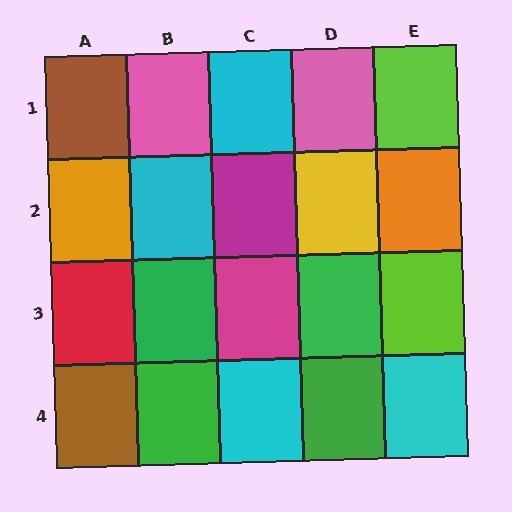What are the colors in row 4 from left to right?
Brown, green, cyan, green, cyan.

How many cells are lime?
2 cells are lime.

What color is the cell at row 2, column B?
Cyan.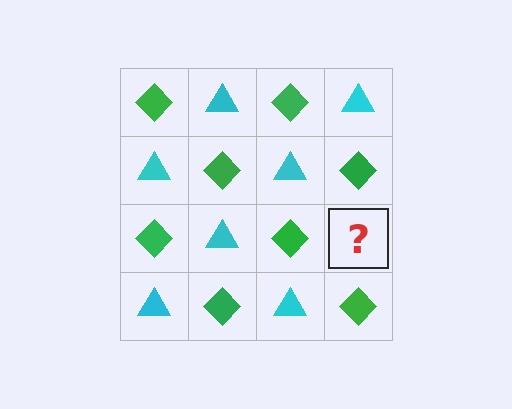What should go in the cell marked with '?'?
The missing cell should contain a cyan triangle.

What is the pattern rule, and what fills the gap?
The rule is that it alternates green diamond and cyan triangle in a checkerboard pattern. The gap should be filled with a cyan triangle.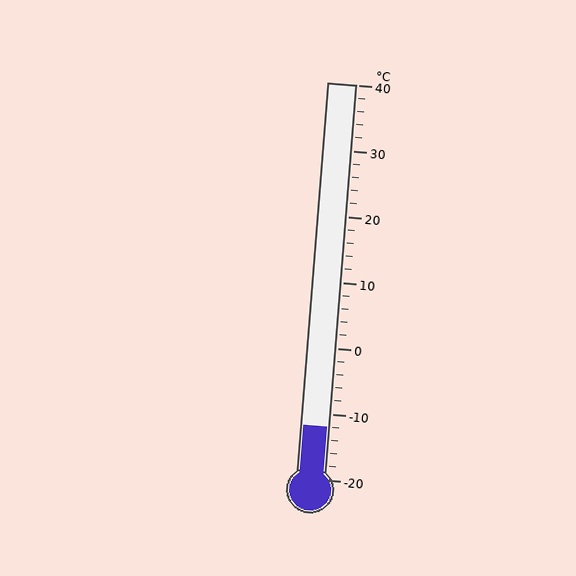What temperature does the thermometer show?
The thermometer shows approximately -12°C.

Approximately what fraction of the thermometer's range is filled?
The thermometer is filled to approximately 15% of its range.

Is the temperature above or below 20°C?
The temperature is below 20°C.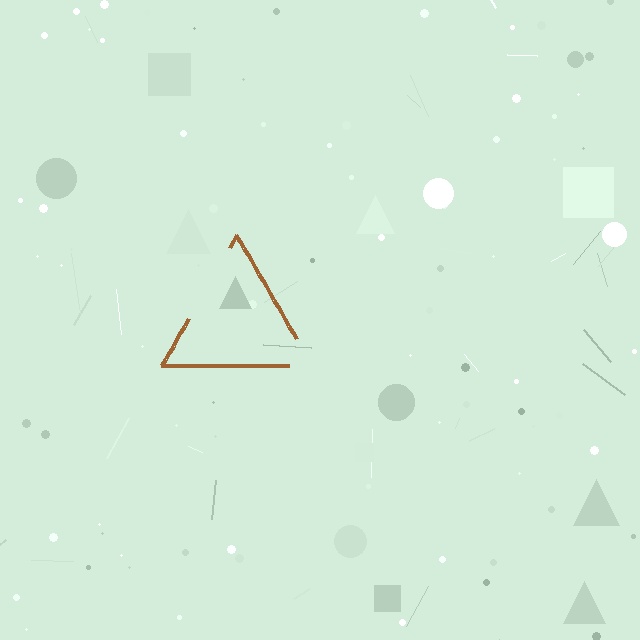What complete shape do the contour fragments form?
The contour fragments form a triangle.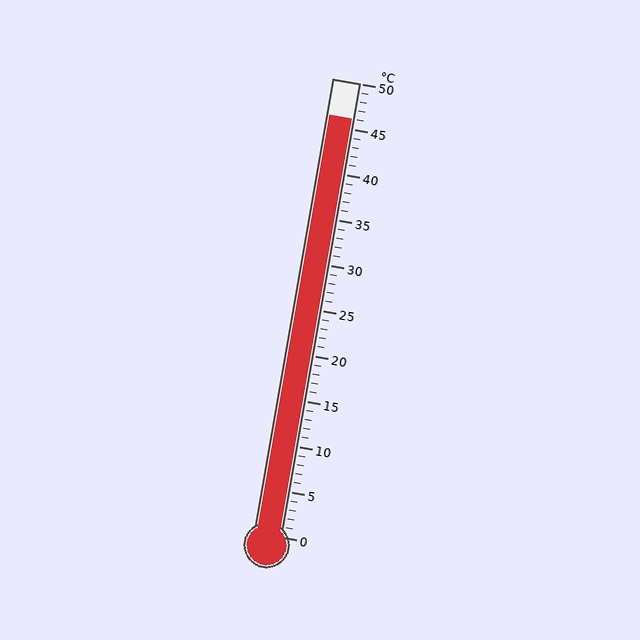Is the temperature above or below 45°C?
The temperature is above 45°C.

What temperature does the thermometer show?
The thermometer shows approximately 46°C.